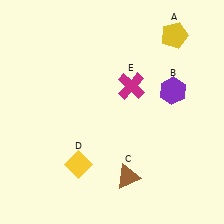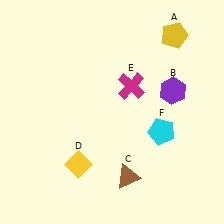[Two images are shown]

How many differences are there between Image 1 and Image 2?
There is 1 difference between the two images.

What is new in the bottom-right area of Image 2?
A cyan pentagon (F) was added in the bottom-right area of Image 2.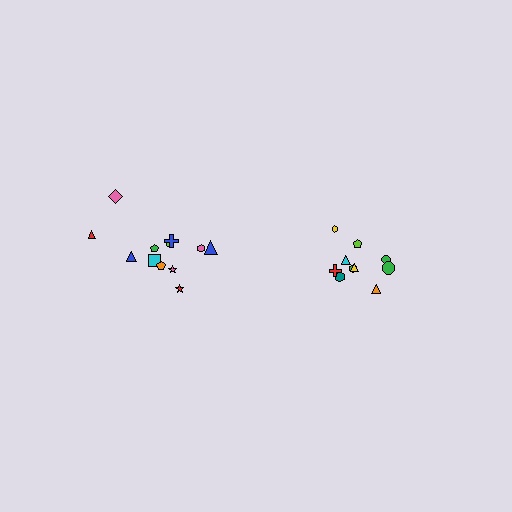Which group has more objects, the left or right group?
The left group.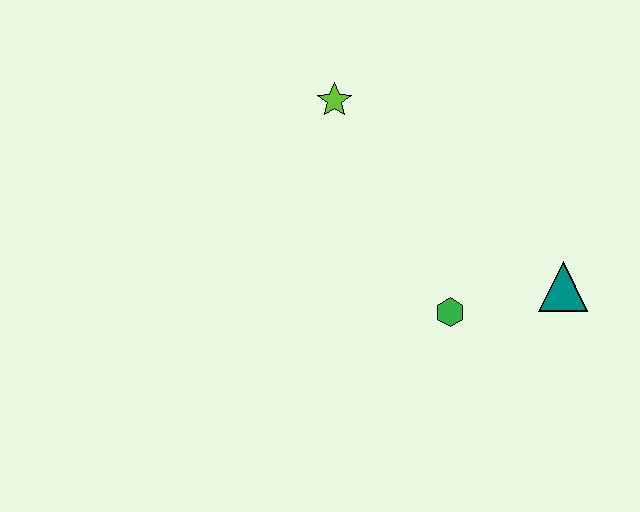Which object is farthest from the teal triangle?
The lime star is farthest from the teal triangle.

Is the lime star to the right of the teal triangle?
No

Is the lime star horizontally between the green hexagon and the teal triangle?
No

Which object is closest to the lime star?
The green hexagon is closest to the lime star.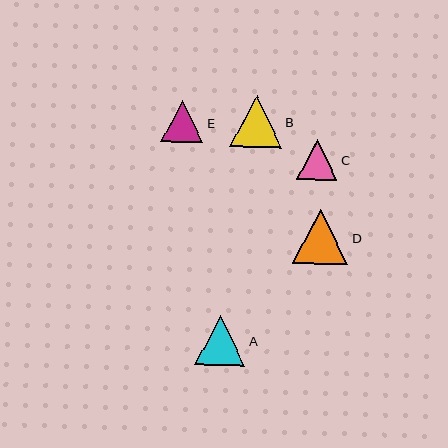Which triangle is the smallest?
Triangle C is the smallest with a size of approximately 40 pixels.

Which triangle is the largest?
Triangle D is the largest with a size of approximately 56 pixels.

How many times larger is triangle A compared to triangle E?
Triangle A is approximately 1.2 times the size of triangle E.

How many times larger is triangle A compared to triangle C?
Triangle A is approximately 1.3 times the size of triangle C.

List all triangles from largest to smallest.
From largest to smallest: D, B, A, E, C.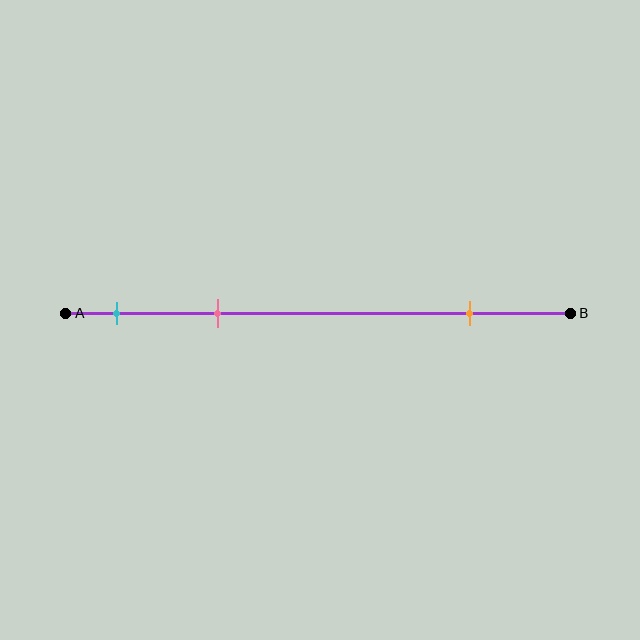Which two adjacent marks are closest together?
The cyan and pink marks are the closest adjacent pair.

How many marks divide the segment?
There are 3 marks dividing the segment.